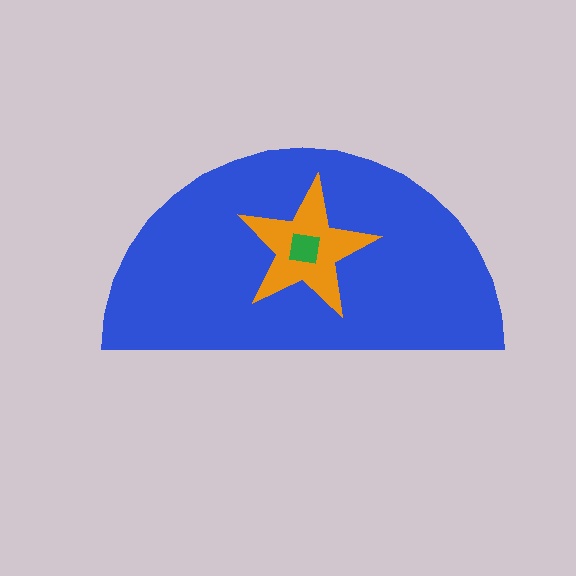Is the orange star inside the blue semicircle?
Yes.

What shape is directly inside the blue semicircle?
The orange star.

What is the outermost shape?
The blue semicircle.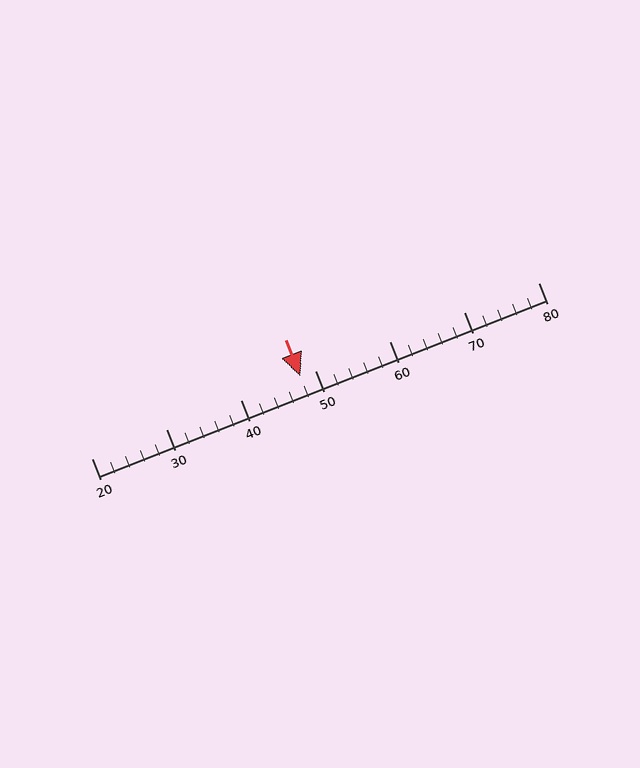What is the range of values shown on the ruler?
The ruler shows values from 20 to 80.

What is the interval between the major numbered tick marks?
The major tick marks are spaced 10 units apart.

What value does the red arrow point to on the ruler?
The red arrow points to approximately 48.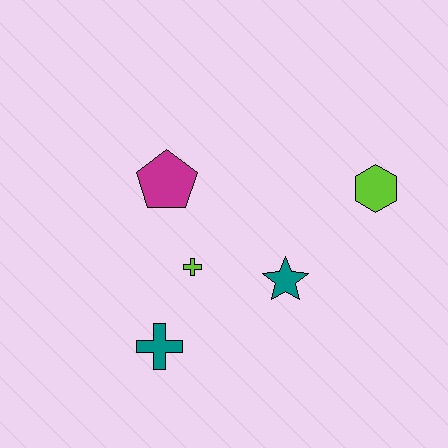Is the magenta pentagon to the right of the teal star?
No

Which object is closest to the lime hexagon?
The teal star is closest to the lime hexagon.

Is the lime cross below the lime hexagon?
Yes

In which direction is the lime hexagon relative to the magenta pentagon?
The lime hexagon is to the right of the magenta pentagon.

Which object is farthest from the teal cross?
The lime hexagon is farthest from the teal cross.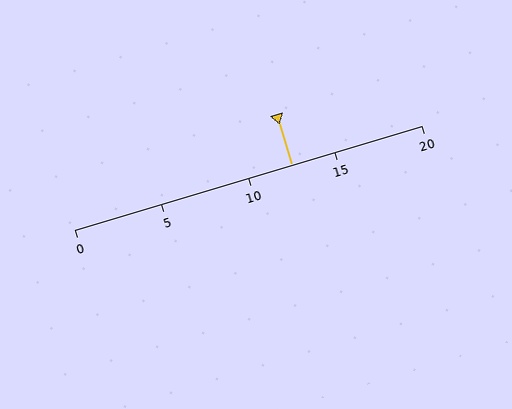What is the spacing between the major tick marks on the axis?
The major ticks are spaced 5 apart.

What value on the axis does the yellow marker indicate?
The marker indicates approximately 12.5.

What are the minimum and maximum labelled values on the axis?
The axis runs from 0 to 20.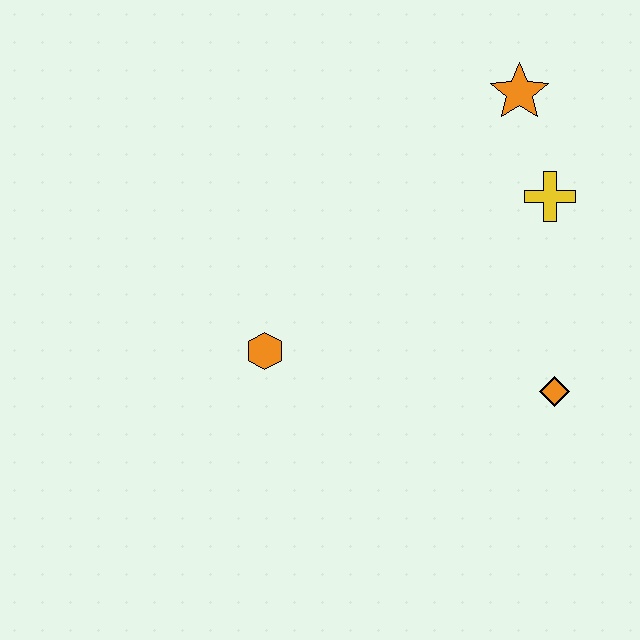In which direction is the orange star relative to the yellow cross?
The orange star is above the yellow cross.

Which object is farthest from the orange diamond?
The orange star is farthest from the orange diamond.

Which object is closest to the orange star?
The yellow cross is closest to the orange star.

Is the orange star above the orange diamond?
Yes